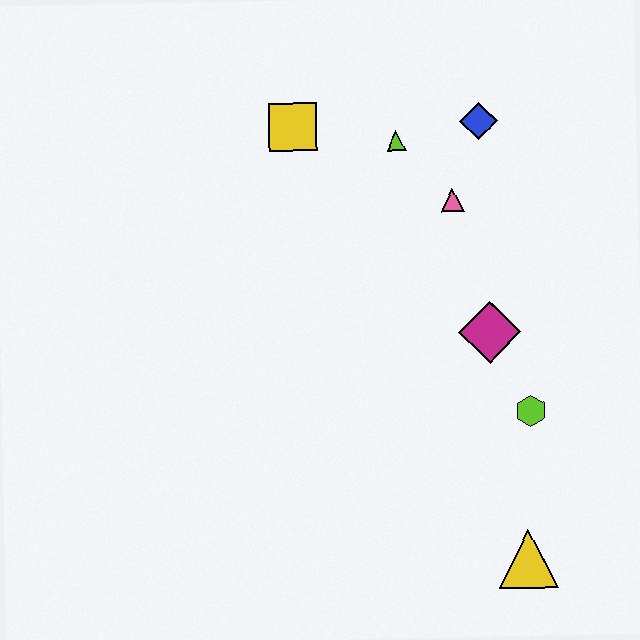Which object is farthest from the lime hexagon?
The yellow square is farthest from the lime hexagon.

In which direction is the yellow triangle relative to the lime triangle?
The yellow triangle is below the lime triangle.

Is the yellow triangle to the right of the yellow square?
Yes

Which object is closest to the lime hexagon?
The magenta diamond is closest to the lime hexagon.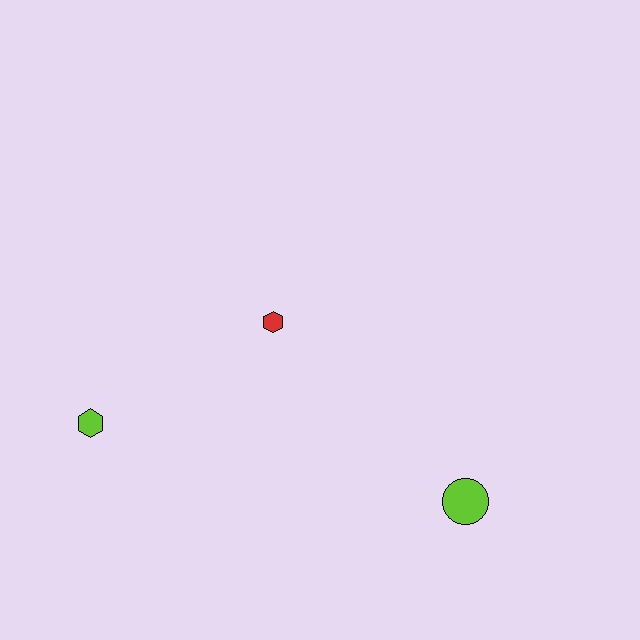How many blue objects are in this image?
There are no blue objects.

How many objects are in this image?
There are 3 objects.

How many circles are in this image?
There is 1 circle.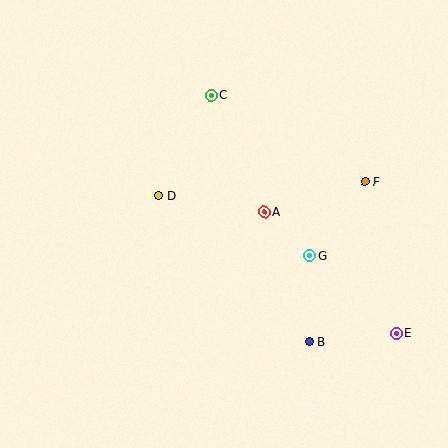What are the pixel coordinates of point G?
Point G is at (310, 256).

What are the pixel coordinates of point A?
Point A is at (264, 212).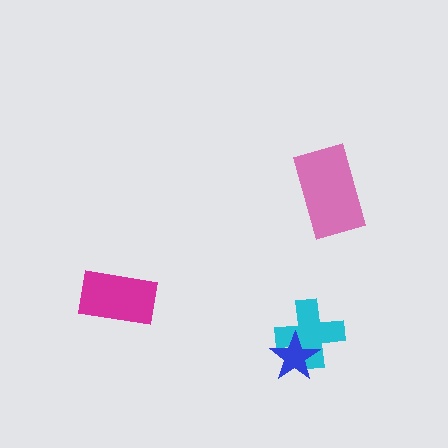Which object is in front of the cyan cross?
The blue star is in front of the cyan cross.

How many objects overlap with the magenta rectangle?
0 objects overlap with the magenta rectangle.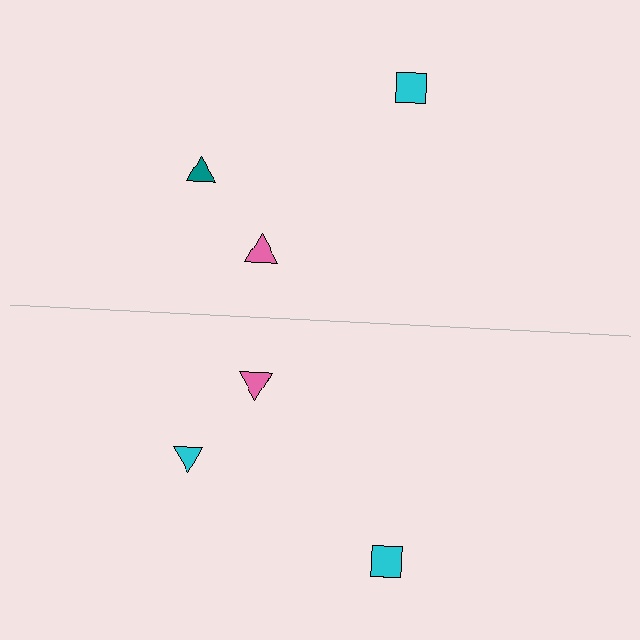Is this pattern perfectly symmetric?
No, the pattern is not perfectly symmetric. The cyan triangle on the bottom side breaks the symmetry — its mirror counterpart is teal.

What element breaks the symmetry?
The cyan triangle on the bottom side breaks the symmetry — its mirror counterpart is teal.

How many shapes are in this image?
There are 6 shapes in this image.